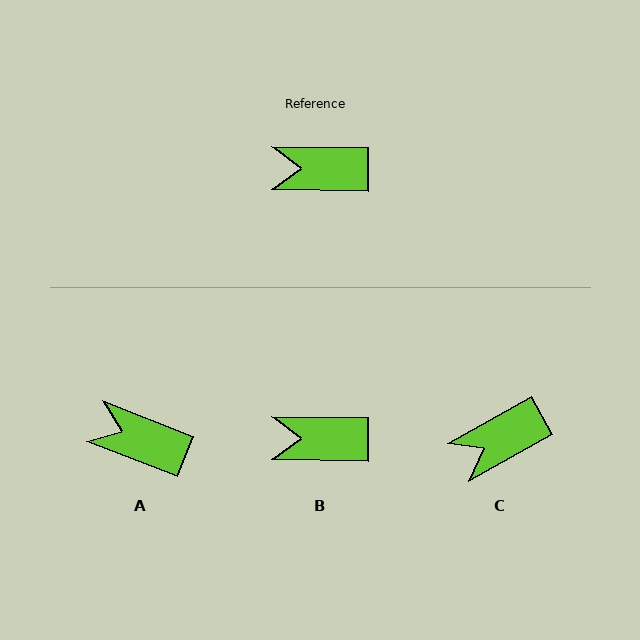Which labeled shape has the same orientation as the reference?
B.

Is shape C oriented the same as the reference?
No, it is off by about 30 degrees.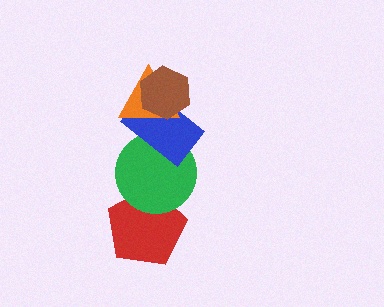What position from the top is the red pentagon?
The red pentagon is 5th from the top.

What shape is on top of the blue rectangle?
The orange triangle is on top of the blue rectangle.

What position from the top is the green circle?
The green circle is 4th from the top.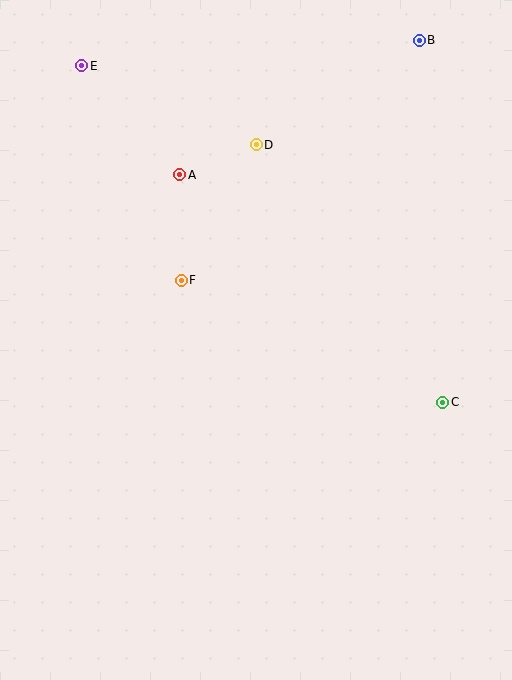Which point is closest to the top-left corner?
Point E is closest to the top-left corner.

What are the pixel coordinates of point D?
Point D is at (256, 145).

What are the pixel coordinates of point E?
Point E is at (82, 66).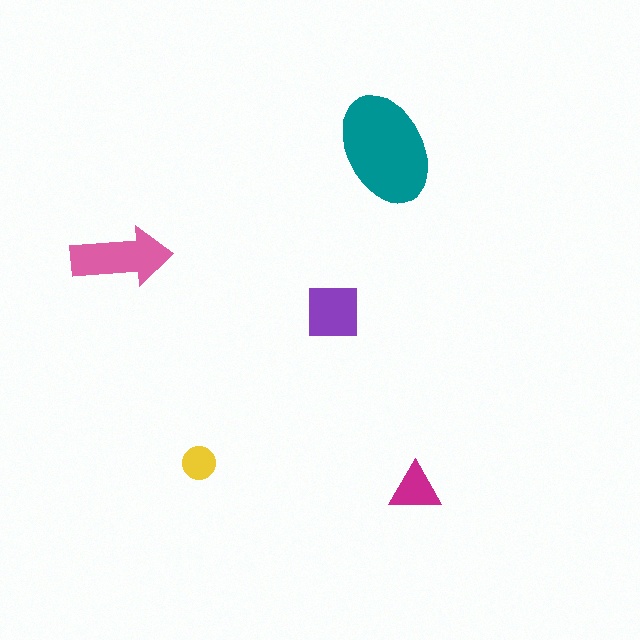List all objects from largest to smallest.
The teal ellipse, the pink arrow, the purple square, the magenta triangle, the yellow circle.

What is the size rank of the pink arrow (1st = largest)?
2nd.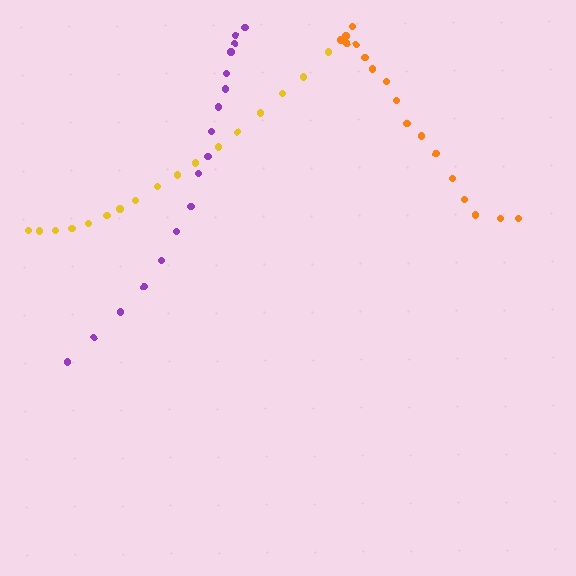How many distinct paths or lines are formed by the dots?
There are 3 distinct paths.